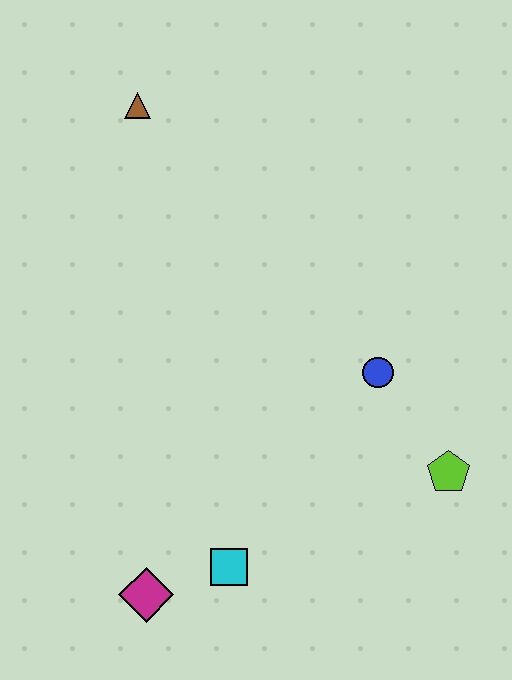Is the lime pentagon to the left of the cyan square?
No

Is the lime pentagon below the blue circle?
Yes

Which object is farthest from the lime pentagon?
The brown triangle is farthest from the lime pentagon.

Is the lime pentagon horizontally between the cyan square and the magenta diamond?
No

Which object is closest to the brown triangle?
The blue circle is closest to the brown triangle.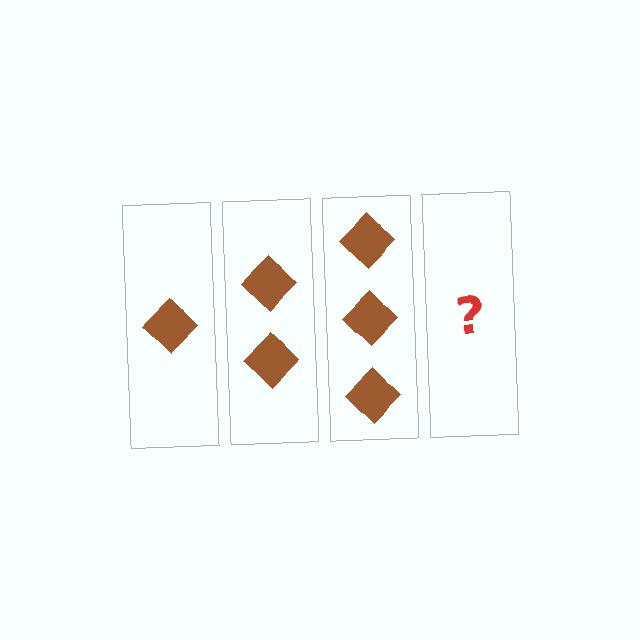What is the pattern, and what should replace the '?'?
The pattern is that each step adds one more diamond. The '?' should be 4 diamonds.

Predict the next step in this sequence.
The next step is 4 diamonds.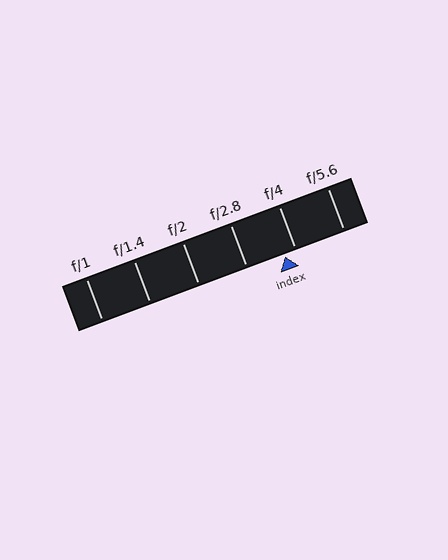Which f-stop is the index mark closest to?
The index mark is closest to f/4.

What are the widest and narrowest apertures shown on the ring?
The widest aperture shown is f/1 and the narrowest is f/5.6.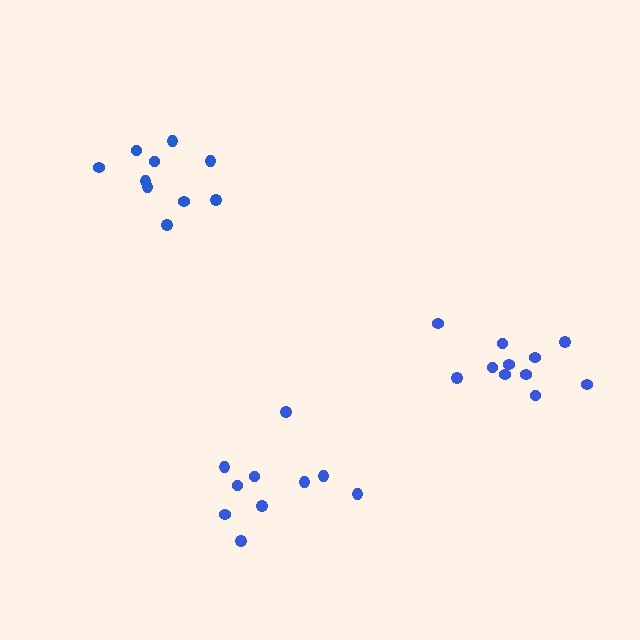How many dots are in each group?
Group 1: 10 dots, Group 2: 10 dots, Group 3: 11 dots (31 total).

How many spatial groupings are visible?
There are 3 spatial groupings.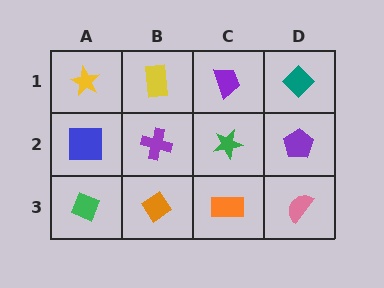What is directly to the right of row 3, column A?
An orange diamond.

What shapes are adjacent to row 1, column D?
A purple pentagon (row 2, column D), a purple trapezoid (row 1, column C).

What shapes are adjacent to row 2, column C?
A purple trapezoid (row 1, column C), an orange rectangle (row 3, column C), a purple cross (row 2, column B), a purple pentagon (row 2, column D).